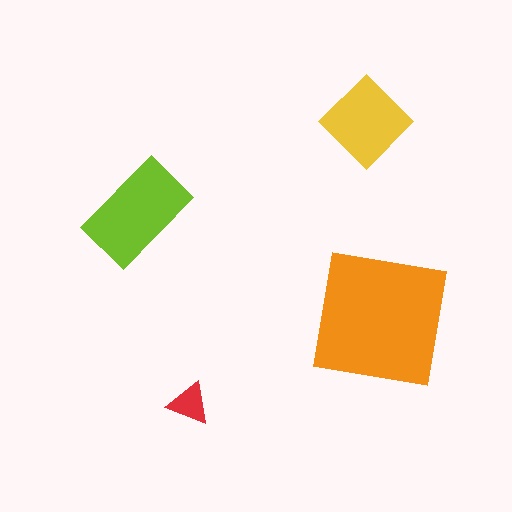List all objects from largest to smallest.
The orange square, the lime rectangle, the yellow diamond, the red triangle.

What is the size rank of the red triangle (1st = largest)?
4th.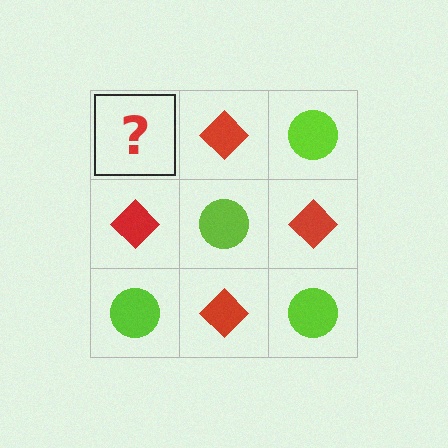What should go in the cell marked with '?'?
The missing cell should contain a lime circle.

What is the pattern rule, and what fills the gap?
The rule is that it alternates lime circle and red diamond in a checkerboard pattern. The gap should be filled with a lime circle.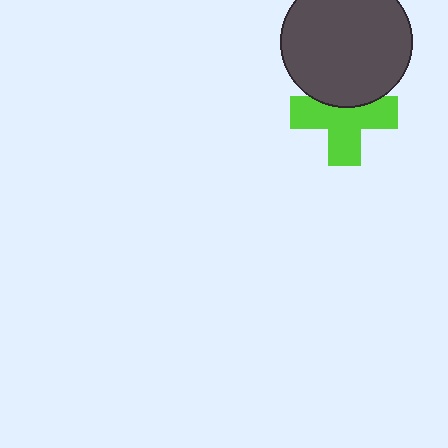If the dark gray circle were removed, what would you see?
You would see the complete lime cross.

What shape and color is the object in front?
The object in front is a dark gray circle.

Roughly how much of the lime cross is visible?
Most of it is visible (roughly 69%).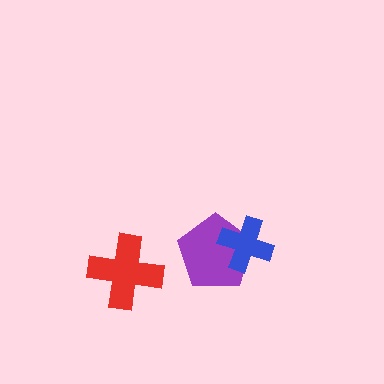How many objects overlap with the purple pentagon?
1 object overlaps with the purple pentagon.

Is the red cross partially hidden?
No, no other shape covers it.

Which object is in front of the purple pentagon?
The blue cross is in front of the purple pentagon.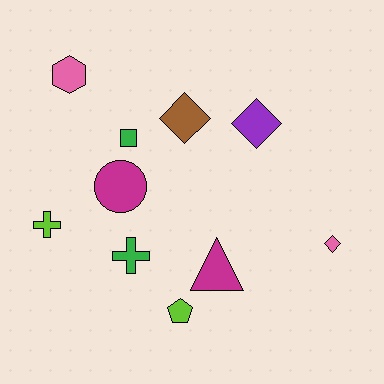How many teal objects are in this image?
There are no teal objects.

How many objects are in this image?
There are 10 objects.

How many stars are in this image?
There are no stars.